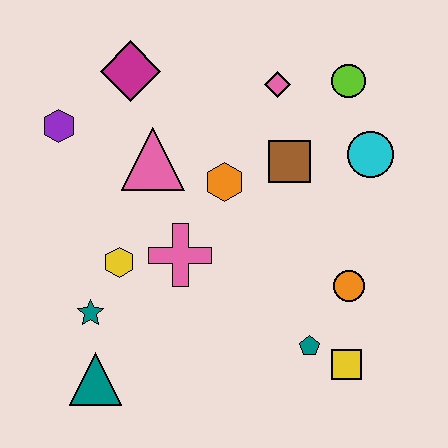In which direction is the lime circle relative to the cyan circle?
The lime circle is above the cyan circle.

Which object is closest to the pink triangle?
The orange hexagon is closest to the pink triangle.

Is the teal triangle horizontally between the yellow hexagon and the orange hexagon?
No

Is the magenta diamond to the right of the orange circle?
No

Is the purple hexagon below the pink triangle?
No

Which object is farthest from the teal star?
The lime circle is farthest from the teal star.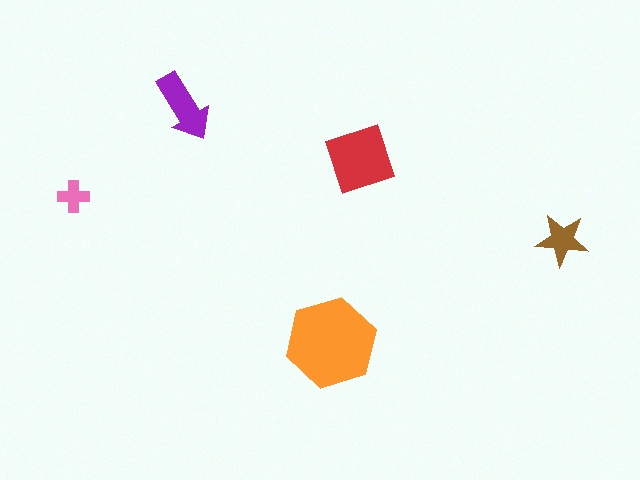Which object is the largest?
The orange hexagon.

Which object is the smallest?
The pink cross.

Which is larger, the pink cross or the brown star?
The brown star.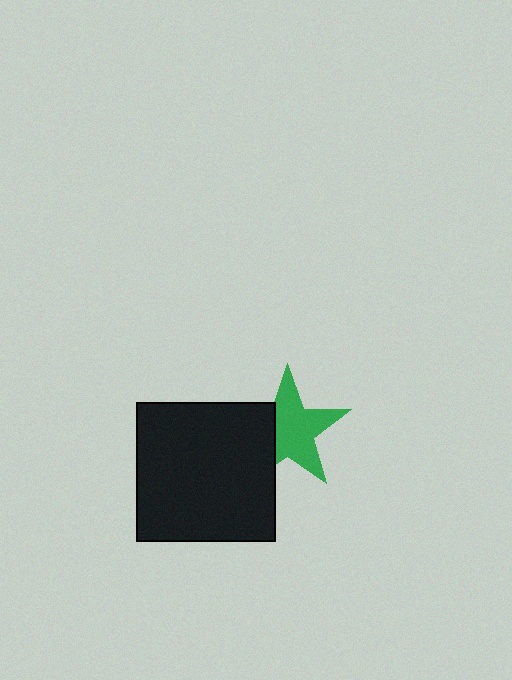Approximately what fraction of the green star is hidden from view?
Roughly 31% of the green star is hidden behind the black square.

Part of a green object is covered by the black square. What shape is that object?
It is a star.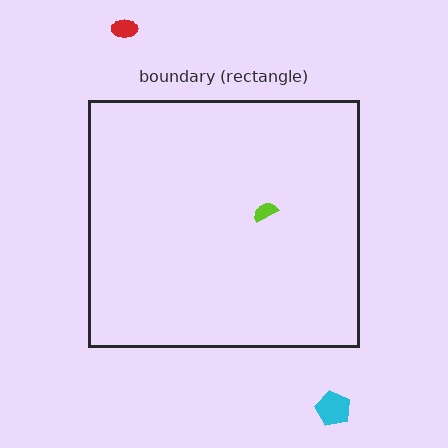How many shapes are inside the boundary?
1 inside, 2 outside.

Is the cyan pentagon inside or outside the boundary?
Outside.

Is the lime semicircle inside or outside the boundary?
Inside.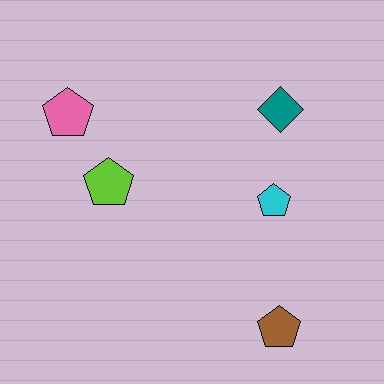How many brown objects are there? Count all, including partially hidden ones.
There is 1 brown object.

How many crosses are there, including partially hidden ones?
There are no crosses.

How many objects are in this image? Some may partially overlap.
There are 5 objects.